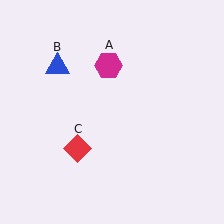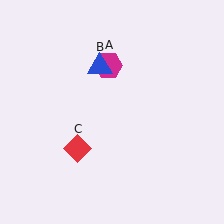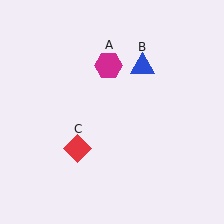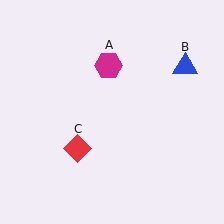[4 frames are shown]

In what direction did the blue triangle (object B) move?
The blue triangle (object B) moved right.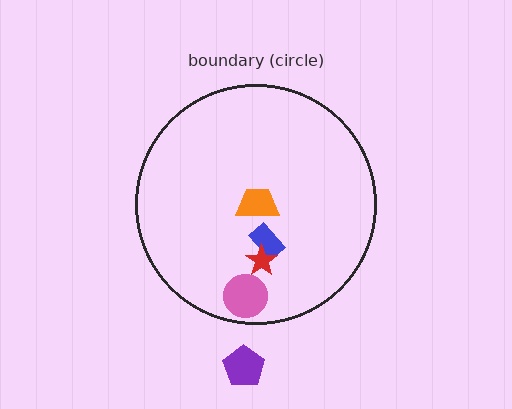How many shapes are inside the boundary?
4 inside, 1 outside.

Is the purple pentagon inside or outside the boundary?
Outside.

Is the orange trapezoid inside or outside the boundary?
Inside.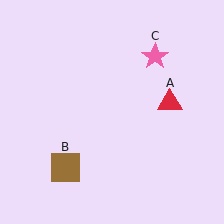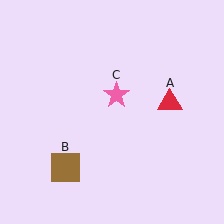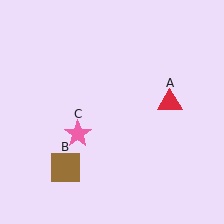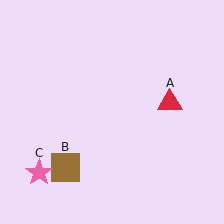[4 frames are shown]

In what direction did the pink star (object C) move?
The pink star (object C) moved down and to the left.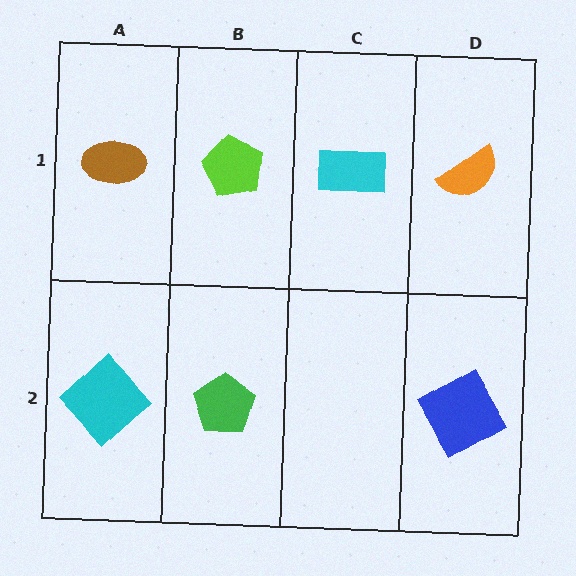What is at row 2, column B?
A green pentagon.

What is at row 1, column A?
A brown ellipse.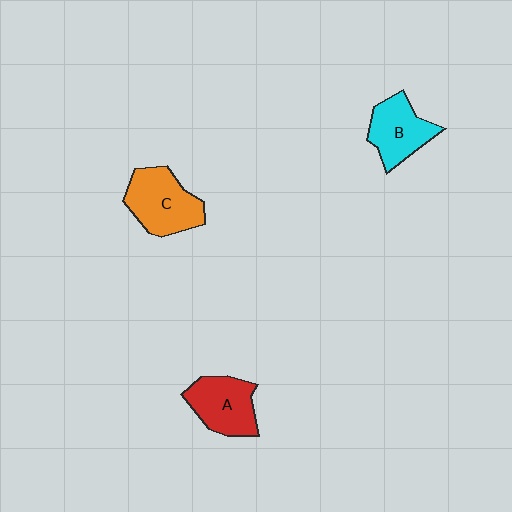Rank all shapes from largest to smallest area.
From largest to smallest: C (orange), A (red), B (cyan).